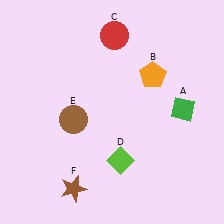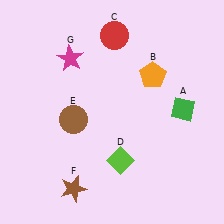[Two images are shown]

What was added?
A magenta star (G) was added in Image 2.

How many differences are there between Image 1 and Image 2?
There is 1 difference between the two images.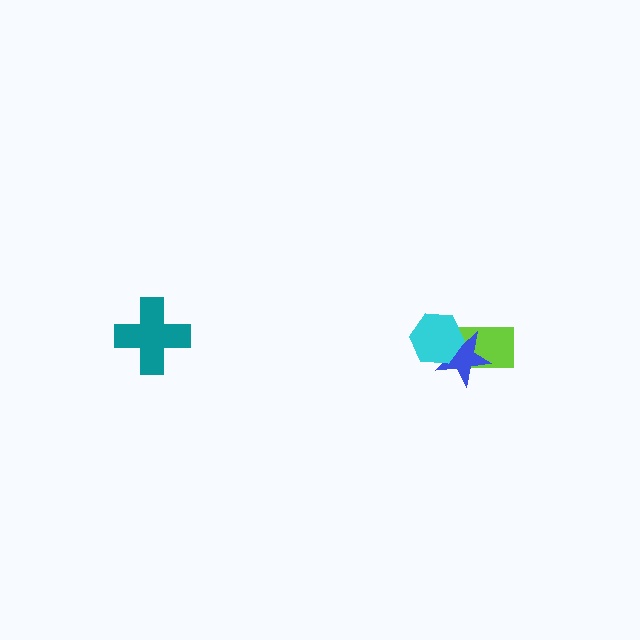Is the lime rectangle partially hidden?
Yes, it is partially covered by another shape.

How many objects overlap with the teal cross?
0 objects overlap with the teal cross.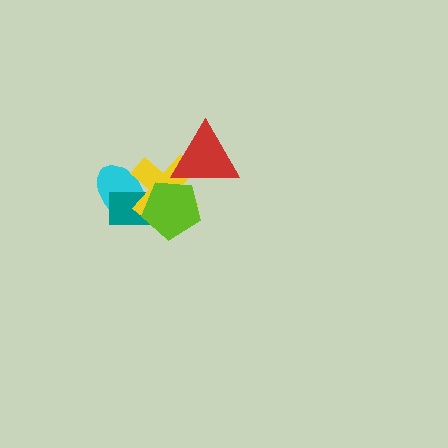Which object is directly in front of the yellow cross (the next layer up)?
The red triangle is directly in front of the yellow cross.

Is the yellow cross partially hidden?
Yes, it is partially covered by another shape.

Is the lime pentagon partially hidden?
No, no other shape covers it.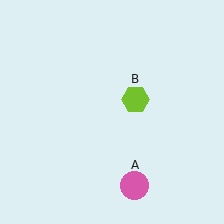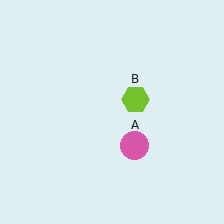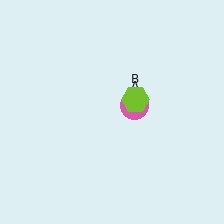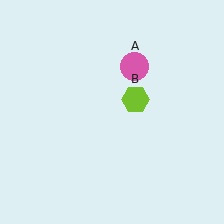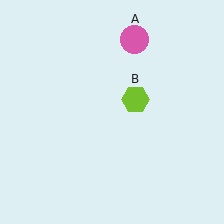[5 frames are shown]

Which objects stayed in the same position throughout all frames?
Lime hexagon (object B) remained stationary.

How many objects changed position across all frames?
1 object changed position: pink circle (object A).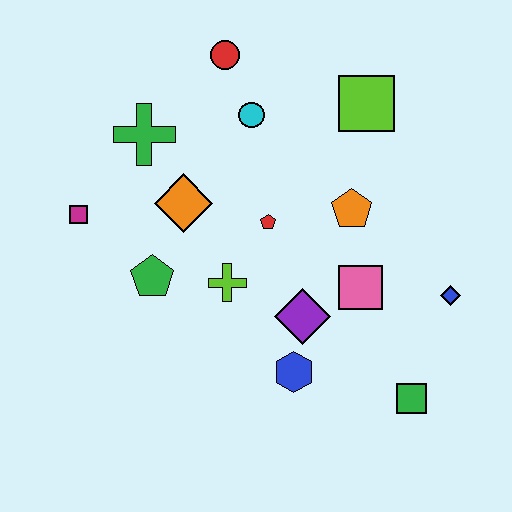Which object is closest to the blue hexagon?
The purple diamond is closest to the blue hexagon.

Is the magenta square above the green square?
Yes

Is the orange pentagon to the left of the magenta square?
No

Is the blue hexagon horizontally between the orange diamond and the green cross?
No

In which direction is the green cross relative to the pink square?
The green cross is to the left of the pink square.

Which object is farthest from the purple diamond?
The red circle is farthest from the purple diamond.